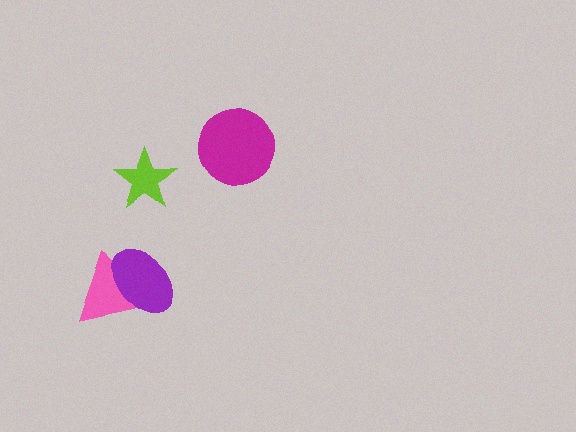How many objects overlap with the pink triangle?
1 object overlaps with the pink triangle.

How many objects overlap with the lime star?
0 objects overlap with the lime star.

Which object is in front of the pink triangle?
The purple ellipse is in front of the pink triangle.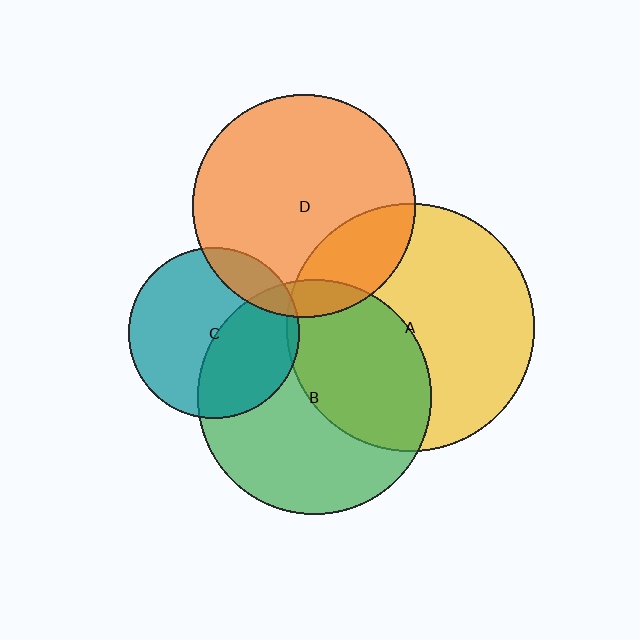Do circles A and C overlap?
Yes.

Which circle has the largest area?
Circle A (yellow).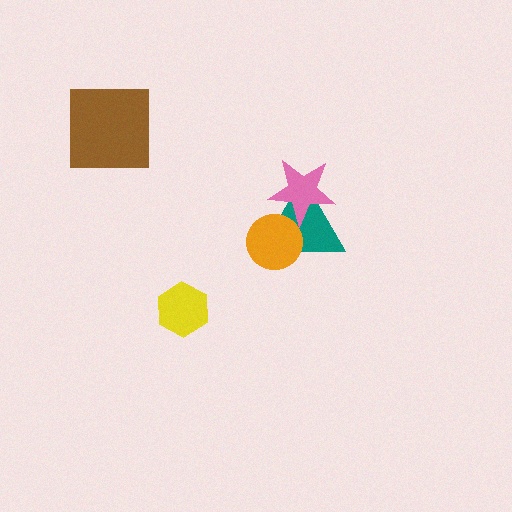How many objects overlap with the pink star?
2 objects overlap with the pink star.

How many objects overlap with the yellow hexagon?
0 objects overlap with the yellow hexagon.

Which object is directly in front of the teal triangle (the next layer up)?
The pink star is directly in front of the teal triangle.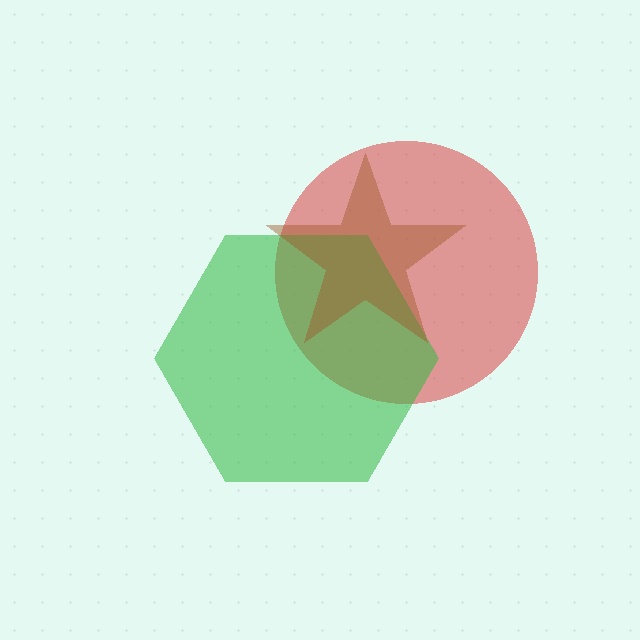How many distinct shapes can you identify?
There are 3 distinct shapes: a red circle, a green hexagon, a brown star.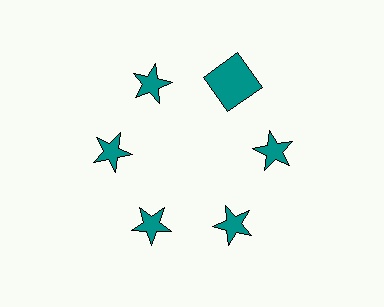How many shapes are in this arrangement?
There are 6 shapes arranged in a ring pattern.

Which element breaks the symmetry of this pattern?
The teal square at roughly the 1 o'clock position breaks the symmetry. All other shapes are teal stars.